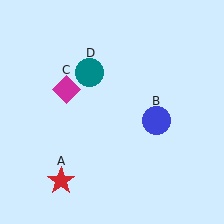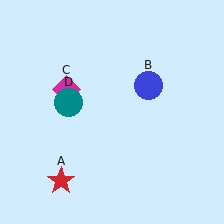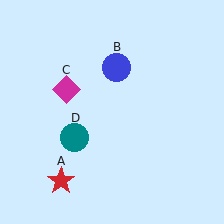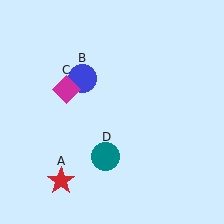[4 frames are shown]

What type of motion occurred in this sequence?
The blue circle (object B), teal circle (object D) rotated counterclockwise around the center of the scene.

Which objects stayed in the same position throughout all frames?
Red star (object A) and magenta diamond (object C) remained stationary.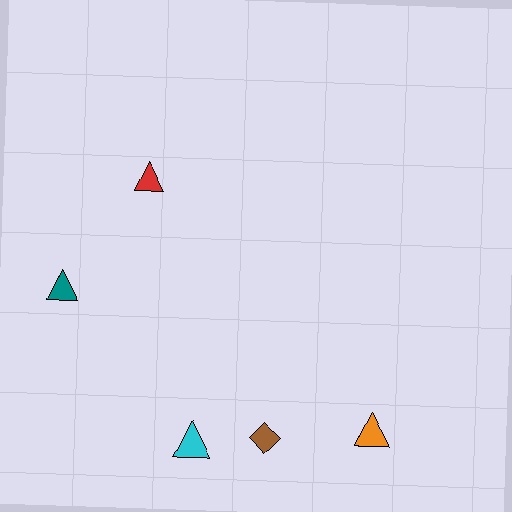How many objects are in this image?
There are 5 objects.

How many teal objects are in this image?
There is 1 teal object.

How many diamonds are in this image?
There is 1 diamond.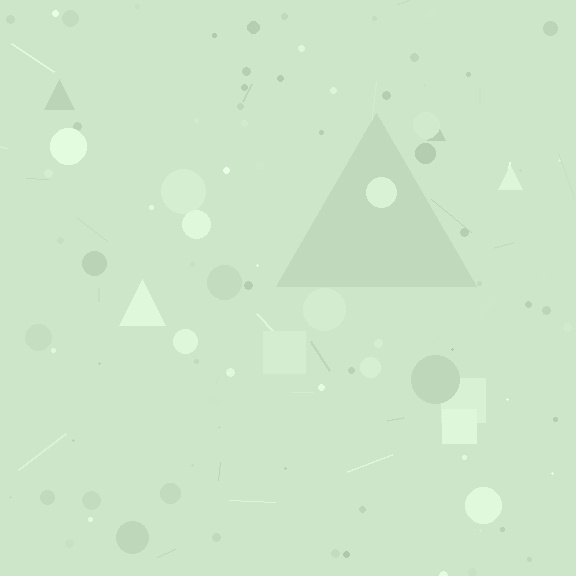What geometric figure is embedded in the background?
A triangle is embedded in the background.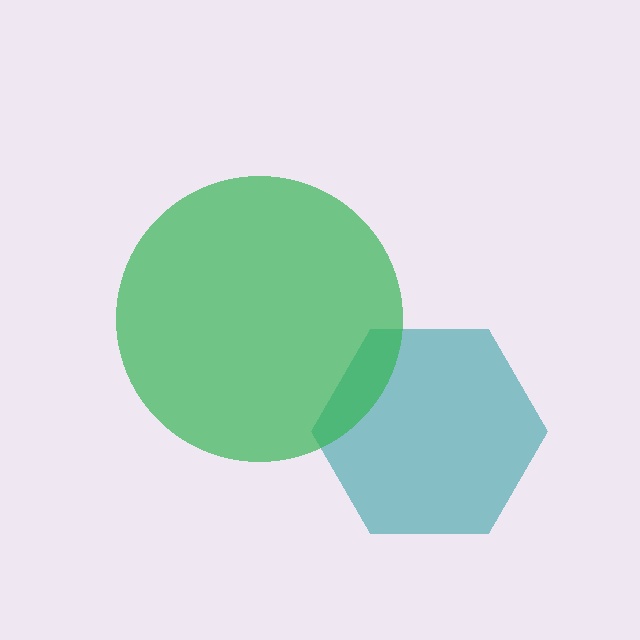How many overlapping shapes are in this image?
There are 2 overlapping shapes in the image.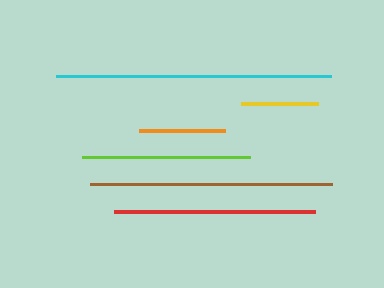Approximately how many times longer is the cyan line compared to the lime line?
The cyan line is approximately 1.6 times the length of the lime line.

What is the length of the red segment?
The red segment is approximately 201 pixels long.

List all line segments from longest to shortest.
From longest to shortest: cyan, brown, red, lime, orange, yellow.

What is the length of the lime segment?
The lime segment is approximately 168 pixels long.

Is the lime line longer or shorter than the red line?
The red line is longer than the lime line.